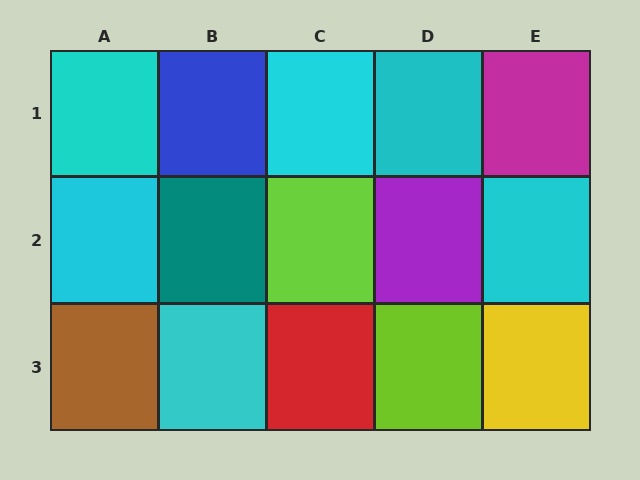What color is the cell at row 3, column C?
Red.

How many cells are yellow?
1 cell is yellow.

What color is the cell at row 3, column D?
Lime.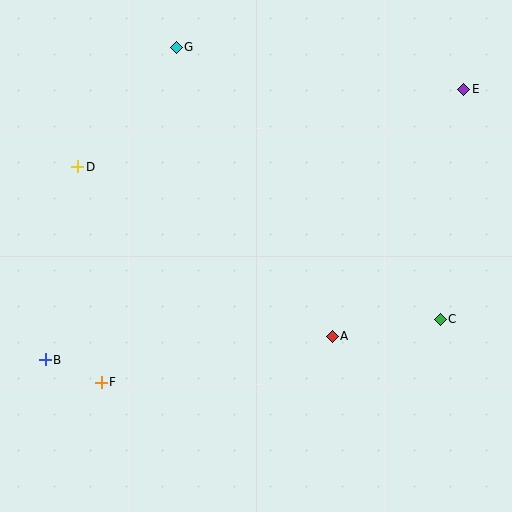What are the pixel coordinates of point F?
Point F is at (101, 382).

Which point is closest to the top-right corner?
Point E is closest to the top-right corner.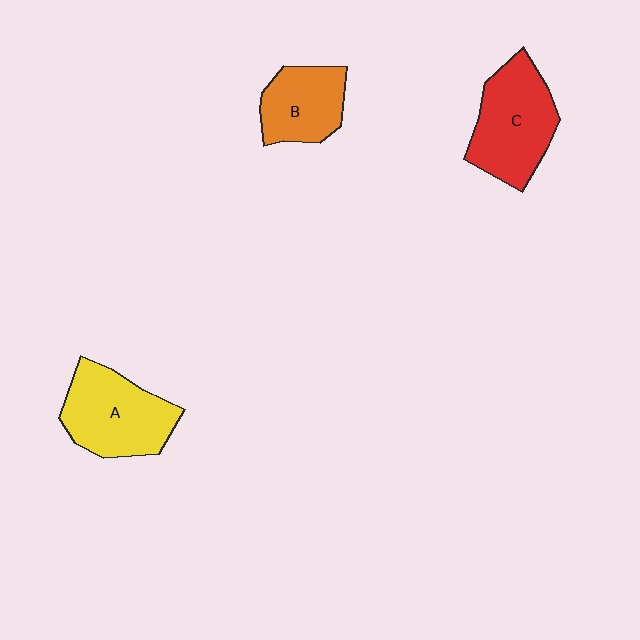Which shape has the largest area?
Shape C (red).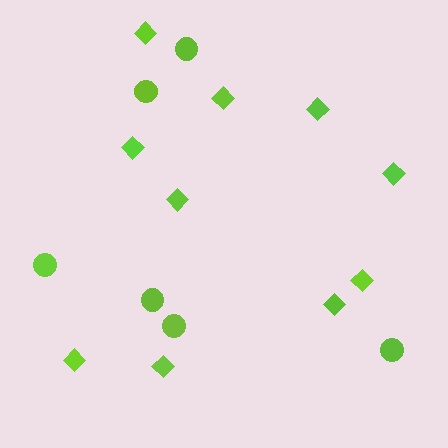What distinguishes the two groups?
There are 2 groups: one group of diamonds (10) and one group of circles (6).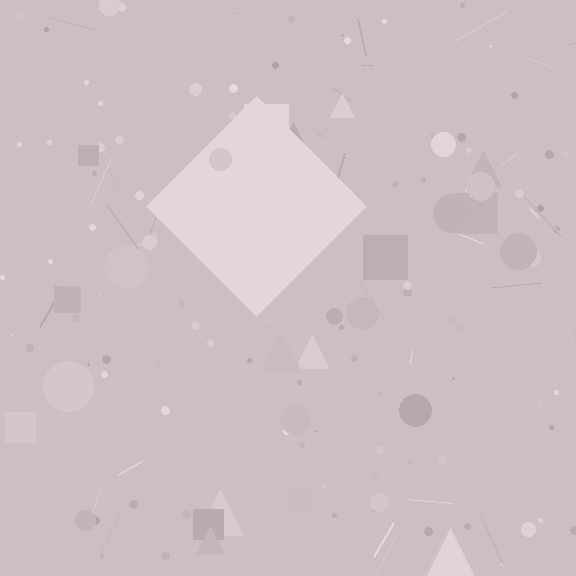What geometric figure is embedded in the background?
A diamond is embedded in the background.